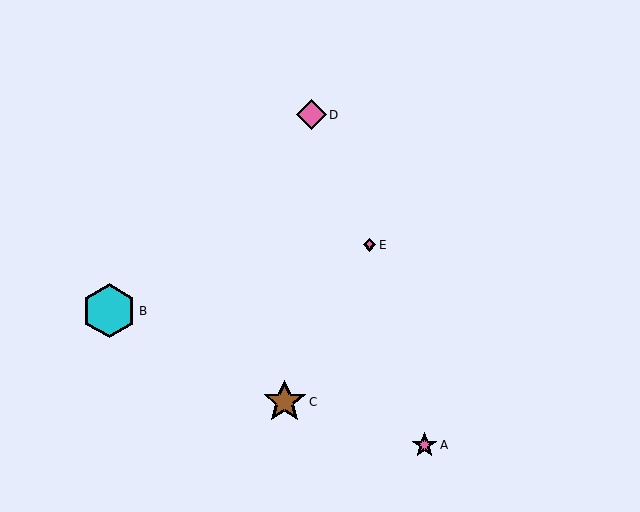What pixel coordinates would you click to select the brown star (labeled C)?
Click at (285, 402) to select the brown star C.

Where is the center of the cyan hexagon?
The center of the cyan hexagon is at (109, 311).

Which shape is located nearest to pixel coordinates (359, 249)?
The pink diamond (labeled E) at (369, 245) is nearest to that location.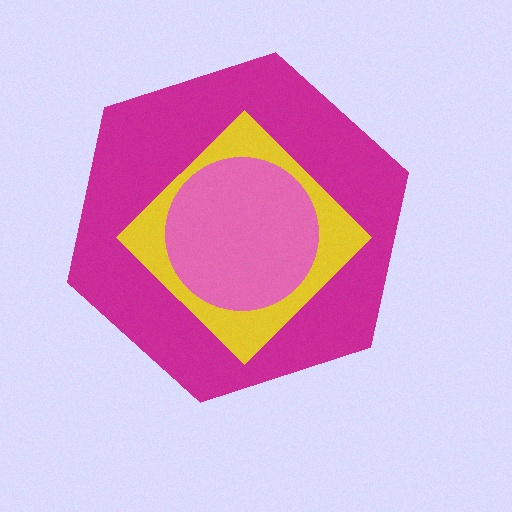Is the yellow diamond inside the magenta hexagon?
Yes.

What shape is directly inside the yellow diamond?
The pink circle.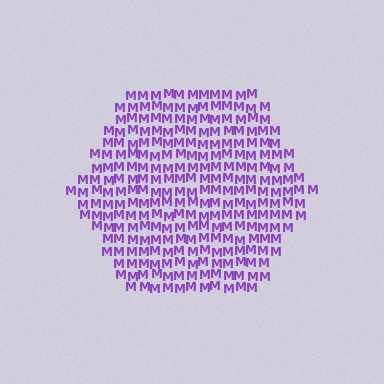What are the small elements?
The small elements are letter M's.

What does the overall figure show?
The overall figure shows a hexagon.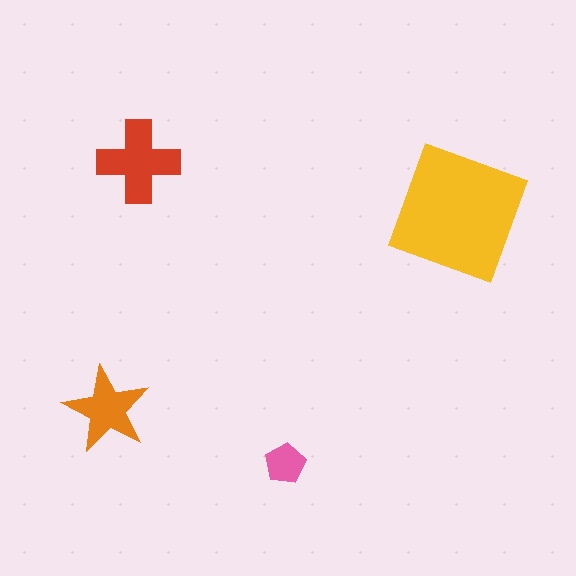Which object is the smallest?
The pink pentagon.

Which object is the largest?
The yellow square.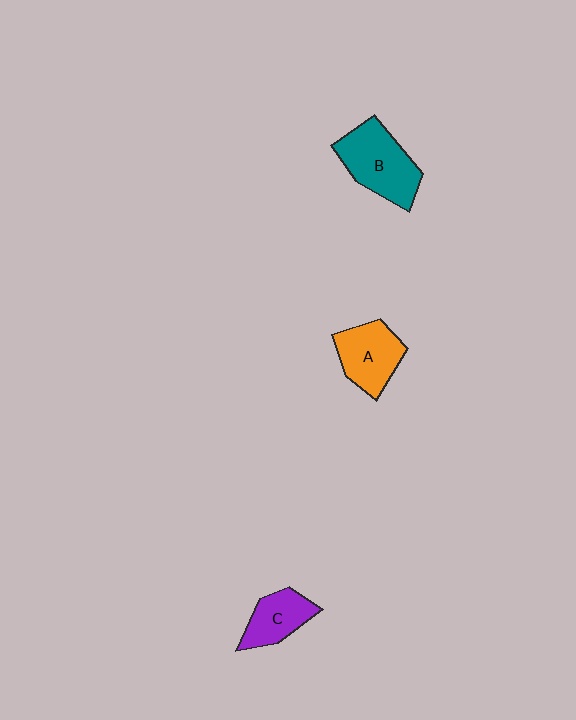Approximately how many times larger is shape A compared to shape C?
Approximately 1.3 times.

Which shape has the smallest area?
Shape C (purple).